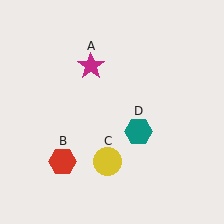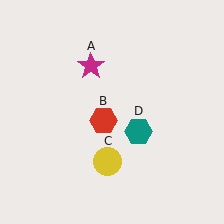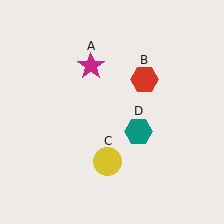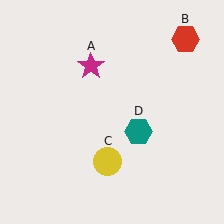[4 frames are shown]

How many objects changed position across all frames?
1 object changed position: red hexagon (object B).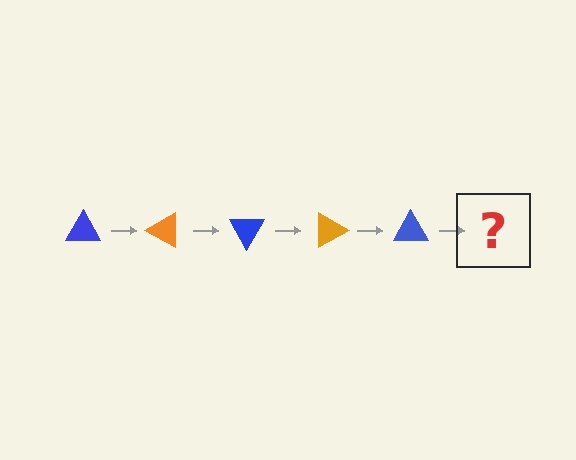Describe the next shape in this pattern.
It should be an orange triangle, rotated 150 degrees from the start.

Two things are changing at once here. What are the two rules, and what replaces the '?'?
The two rules are that it rotates 30 degrees each step and the color cycles through blue and orange. The '?' should be an orange triangle, rotated 150 degrees from the start.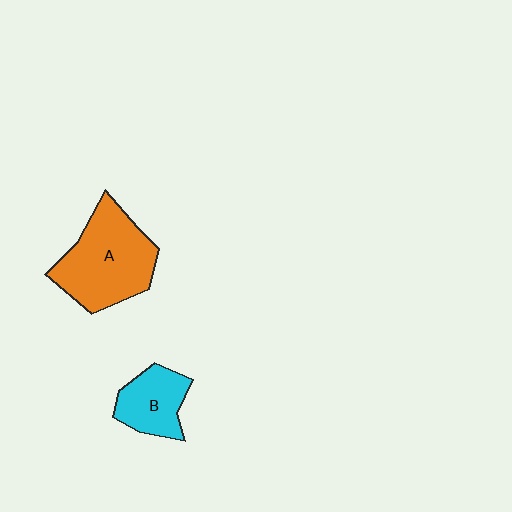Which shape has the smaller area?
Shape B (cyan).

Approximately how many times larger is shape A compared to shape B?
Approximately 1.9 times.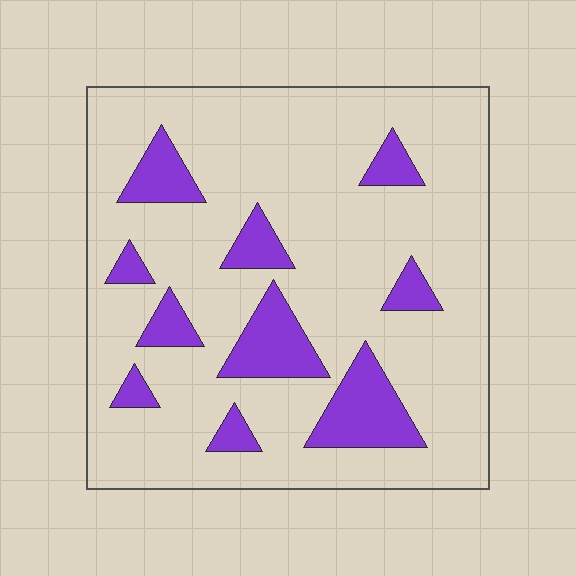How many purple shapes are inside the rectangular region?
10.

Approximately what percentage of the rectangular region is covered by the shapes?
Approximately 20%.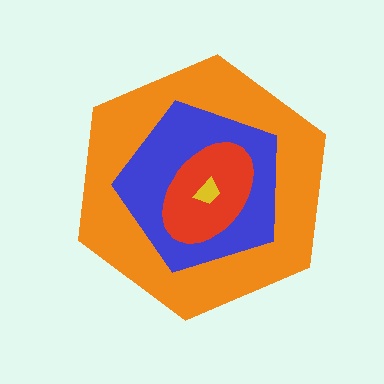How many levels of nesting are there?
4.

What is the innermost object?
The yellow trapezoid.